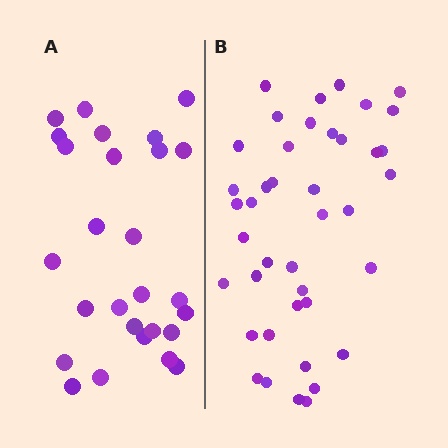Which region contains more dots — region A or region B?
Region B (the right region) has more dots.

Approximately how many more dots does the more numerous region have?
Region B has approximately 15 more dots than region A.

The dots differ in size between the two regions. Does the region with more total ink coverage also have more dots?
No. Region A has more total ink coverage because its dots are larger, but region B actually contains more individual dots. Total area can be misleading — the number of items is what matters here.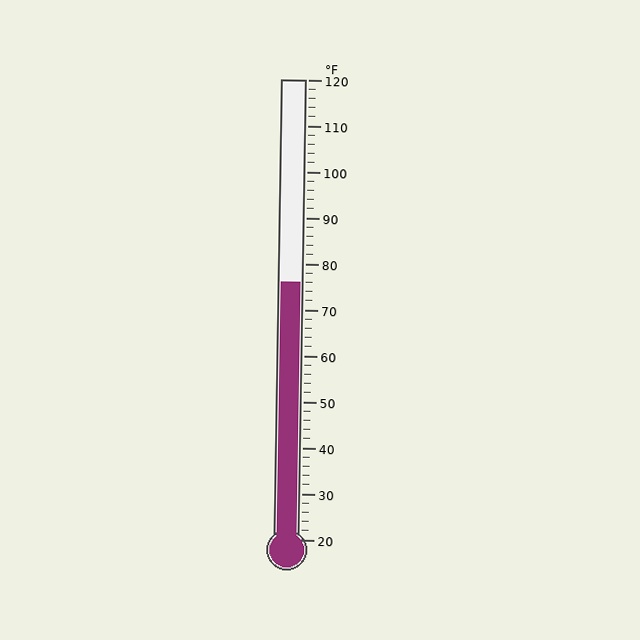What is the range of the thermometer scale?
The thermometer scale ranges from 20°F to 120°F.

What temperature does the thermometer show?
The thermometer shows approximately 76°F.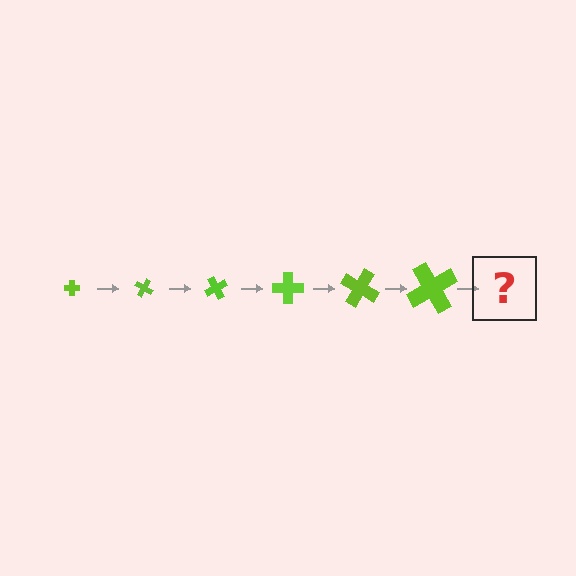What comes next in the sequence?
The next element should be a cross, larger than the previous one and rotated 180 degrees from the start.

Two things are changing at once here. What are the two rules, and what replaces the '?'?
The two rules are that the cross grows larger each step and it rotates 30 degrees each step. The '?' should be a cross, larger than the previous one and rotated 180 degrees from the start.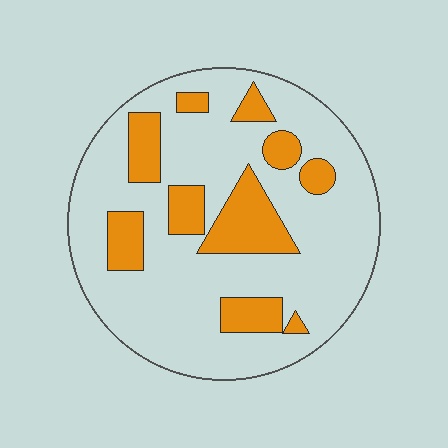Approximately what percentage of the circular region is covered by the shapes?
Approximately 25%.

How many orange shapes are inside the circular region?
10.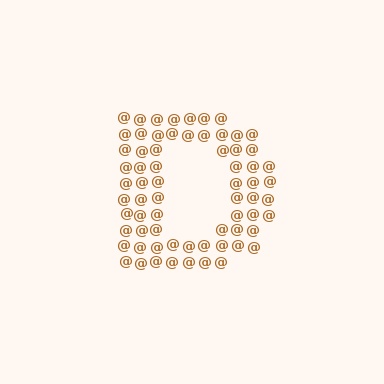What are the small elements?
The small elements are at signs.